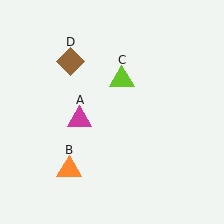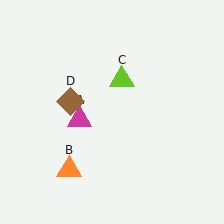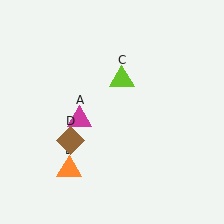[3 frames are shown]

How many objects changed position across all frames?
1 object changed position: brown diamond (object D).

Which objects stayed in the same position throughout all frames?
Magenta triangle (object A) and orange triangle (object B) and lime triangle (object C) remained stationary.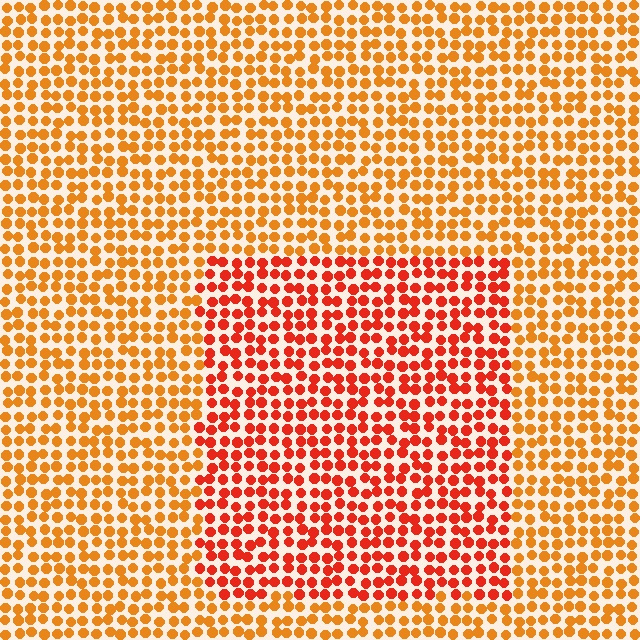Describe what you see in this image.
The image is filled with small orange elements in a uniform arrangement. A rectangle-shaped region is visible where the elements are tinted to a slightly different hue, forming a subtle color boundary.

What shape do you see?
I see a rectangle.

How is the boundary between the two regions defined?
The boundary is defined purely by a slight shift in hue (about 28 degrees). Spacing, size, and orientation are identical on both sides.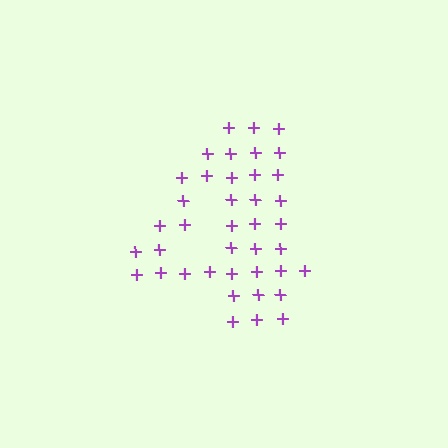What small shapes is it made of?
It is made of small plus signs.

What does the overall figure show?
The overall figure shows the digit 4.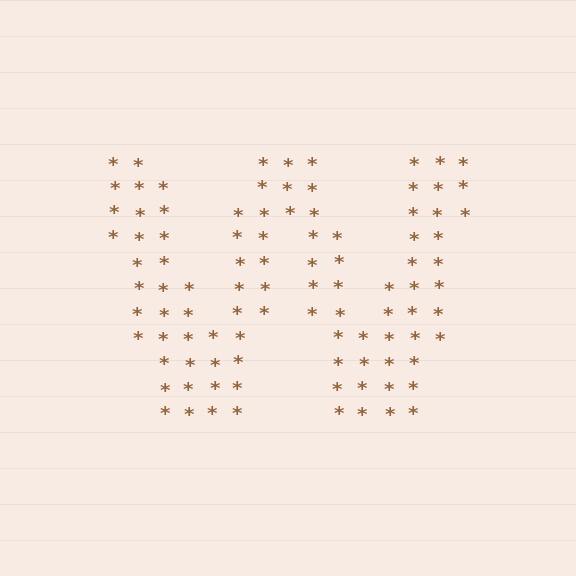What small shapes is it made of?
It is made of small asterisks.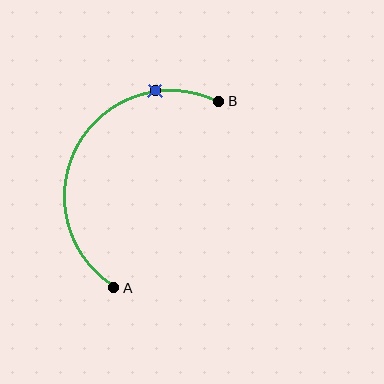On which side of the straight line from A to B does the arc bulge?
The arc bulges to the left of the straight line connecting A and B.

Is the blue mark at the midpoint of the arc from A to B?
No. The blue mark lies on the arc but is closer to endpoint B. The arc midpoint would be at the point on the curve equidistant along the arc from both A and B.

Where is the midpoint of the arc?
The arc midpoint is the point on the curve farthest from the straight line joining A and B. It sits to the left of that line.